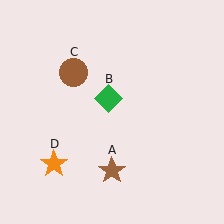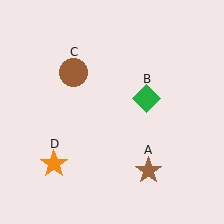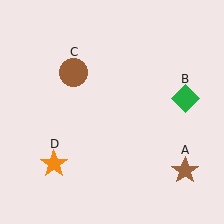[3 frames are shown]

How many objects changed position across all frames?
2 objects changed position: brown star (object A), green diamond (object B).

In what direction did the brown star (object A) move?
The brown star (object A) moved right.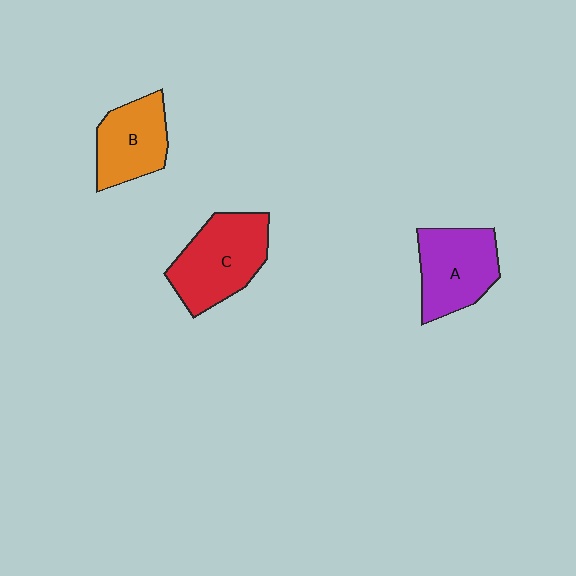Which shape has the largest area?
Shape C (red).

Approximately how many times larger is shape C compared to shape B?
Approximately 1.3 times.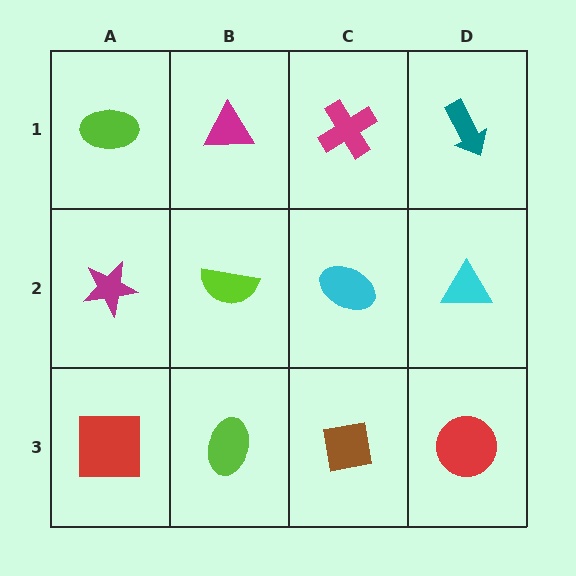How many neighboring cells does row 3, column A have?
2.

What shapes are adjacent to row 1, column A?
A magenta star (row 2, column A), a magenta triangle (row 1, column B).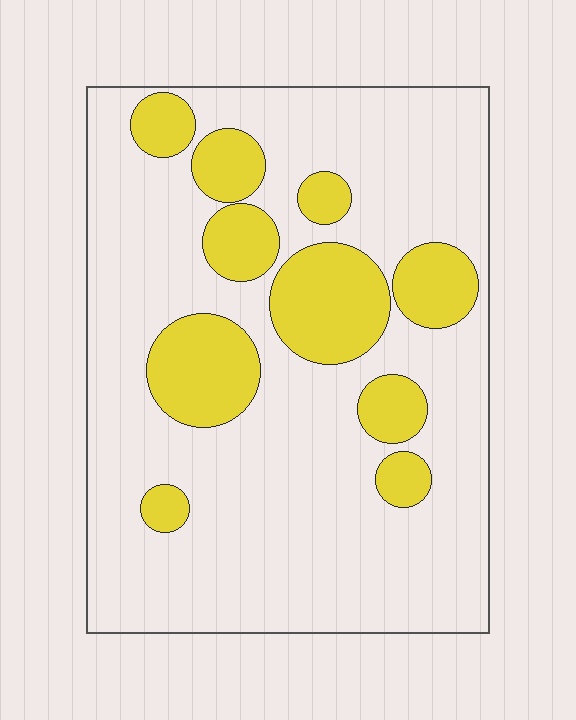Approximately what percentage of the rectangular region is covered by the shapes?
Approximately 25%.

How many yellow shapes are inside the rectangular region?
10.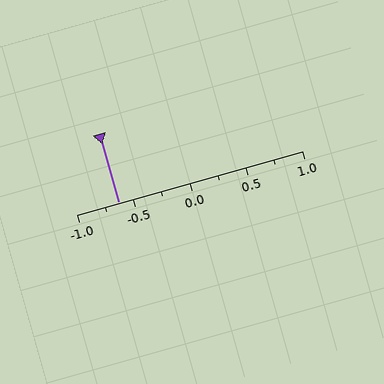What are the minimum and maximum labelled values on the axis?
The axis runs from -1.0 to 1.0.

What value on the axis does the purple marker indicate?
The marker indicates approximately -0.62.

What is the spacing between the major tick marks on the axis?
The major ticks are spaced 0.5 apart.